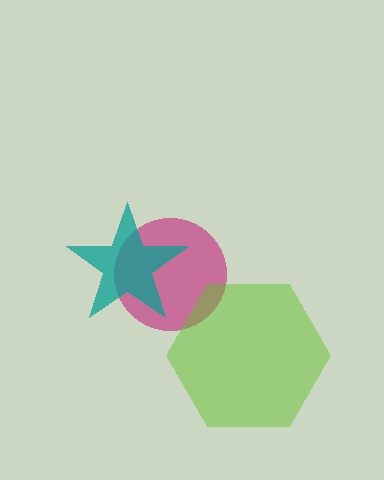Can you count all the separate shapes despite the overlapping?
Yes, there are 3 separate shapes.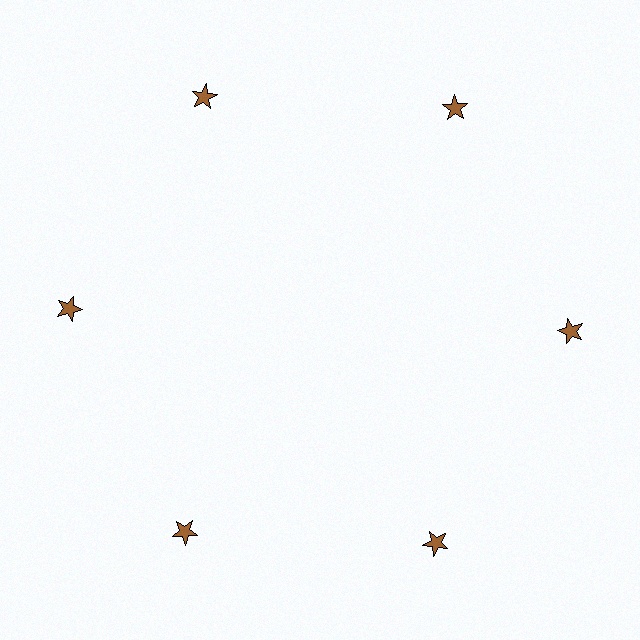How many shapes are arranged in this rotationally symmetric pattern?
There are 6 shapes, arranged in 6 groups of 1.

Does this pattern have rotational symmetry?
Yes, this pattern has 6-fold rotational symmetry. It looks the same after rotating 60 degrees around the center.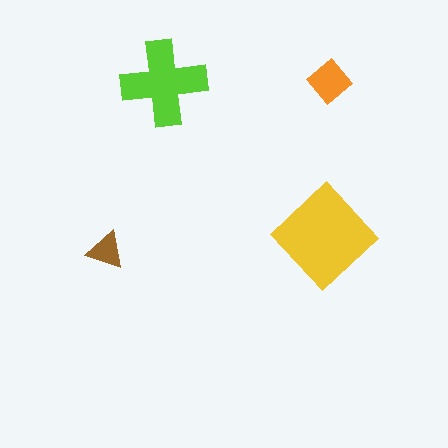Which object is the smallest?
The brown triangle.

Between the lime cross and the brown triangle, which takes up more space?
The lime cross.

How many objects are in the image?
There are 4 objects in the image.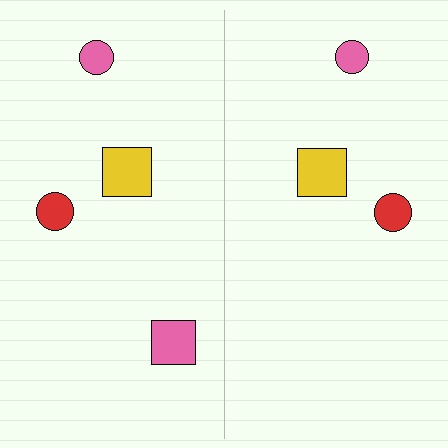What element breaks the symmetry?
A pink square is missing from the right side.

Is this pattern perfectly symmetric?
No, the pattern is not perfectly symmetric. A pink square is missing from the right side.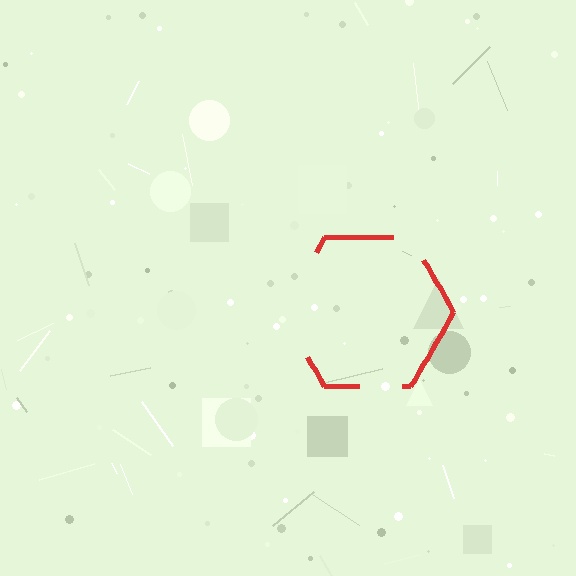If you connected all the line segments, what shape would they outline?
They would outline a hexagon.